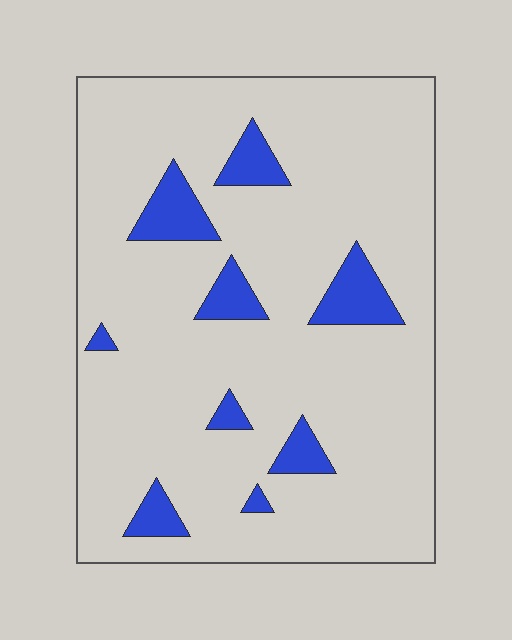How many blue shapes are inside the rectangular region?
9.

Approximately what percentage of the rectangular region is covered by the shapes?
Approximately 10%.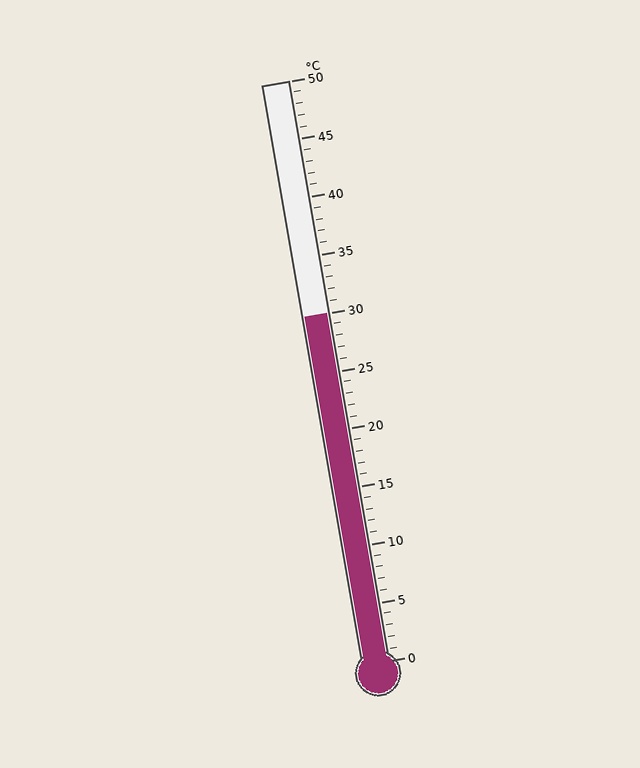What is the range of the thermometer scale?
The thermometer scale ranges from 0°C to 50°C.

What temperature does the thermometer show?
The thermometer shows approximately 30°C.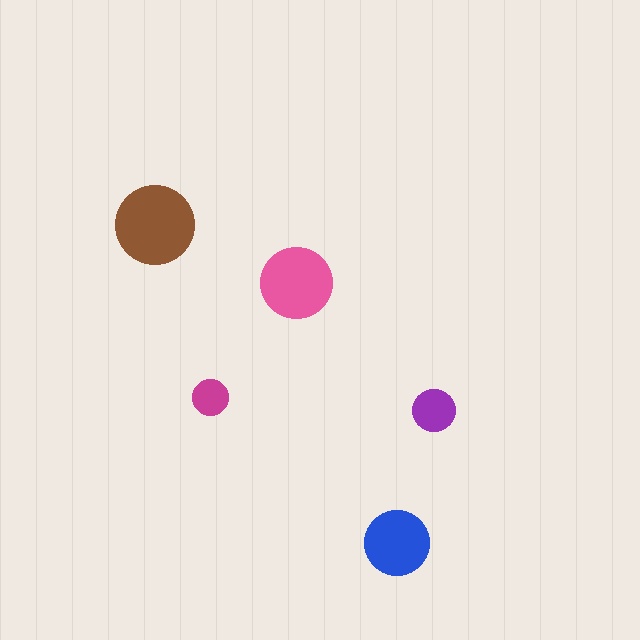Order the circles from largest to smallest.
the brown one, the pink one, the blue one, the purple one, the magenta one.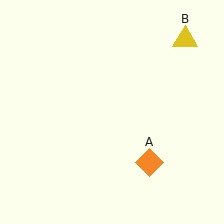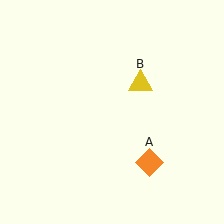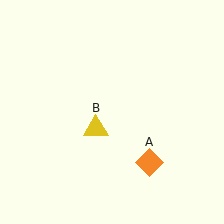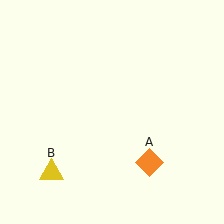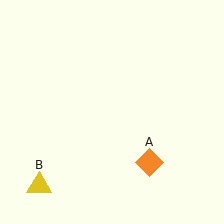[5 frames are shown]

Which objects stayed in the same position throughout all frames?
Orange diamond (object A) remained stationary.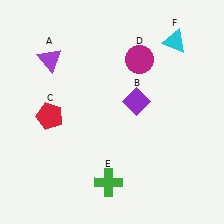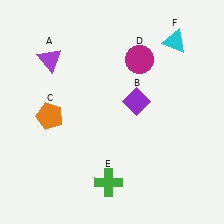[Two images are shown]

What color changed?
The pentagon (C) changed from red in Image 1 to orange in Image 2.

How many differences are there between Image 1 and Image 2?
There is 1 difference between the two images.